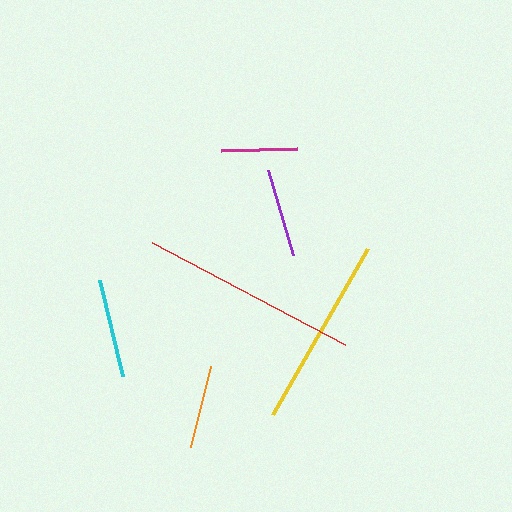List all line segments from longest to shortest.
From longest to shortest: red, yellow, cyan, purple, orange, magenta.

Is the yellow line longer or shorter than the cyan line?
The yellow line is longer than the cyan line.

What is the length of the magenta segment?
The magenta segment is approximately 77 pixels long.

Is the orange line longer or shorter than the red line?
The red line is longer than the orange line.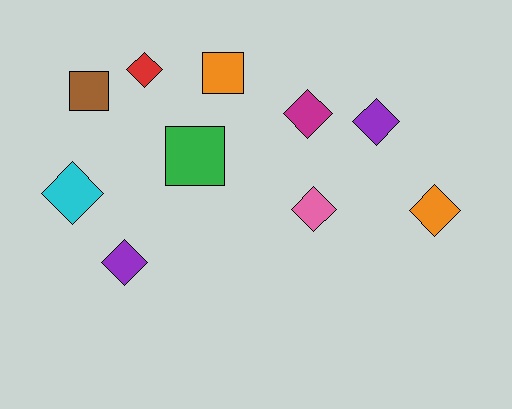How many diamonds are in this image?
There are 7 diamonds.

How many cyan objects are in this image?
There is 1 cyan object.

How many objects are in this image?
There are 10 objects.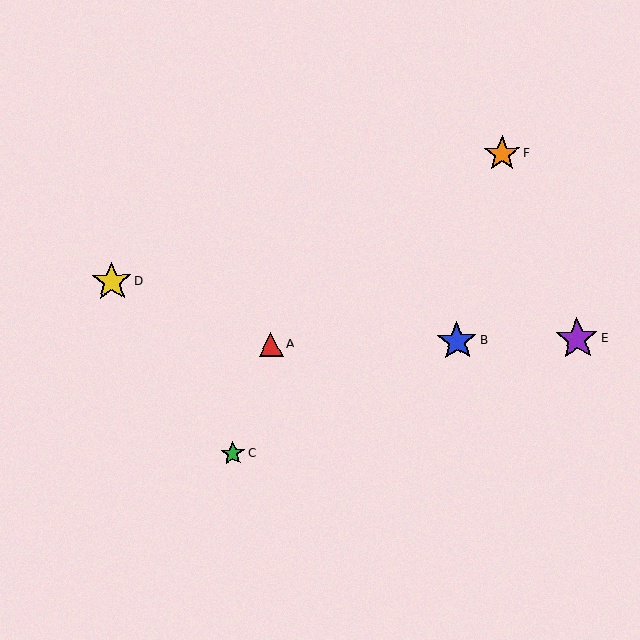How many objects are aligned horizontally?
3 objects (A, B, E) are aligned horizontally.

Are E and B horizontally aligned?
Yes, both are at y≈339.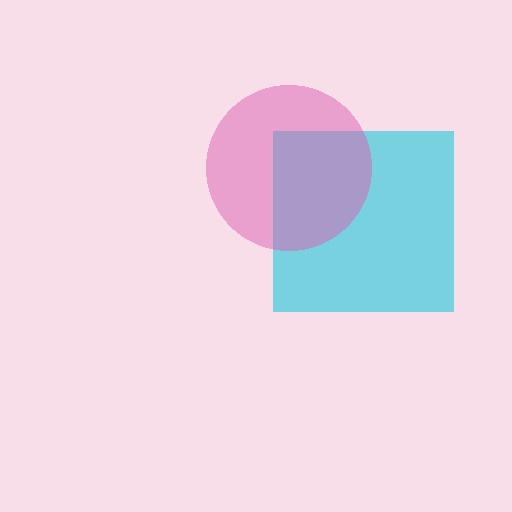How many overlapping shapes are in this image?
There are 2 overlapping shapes in the image.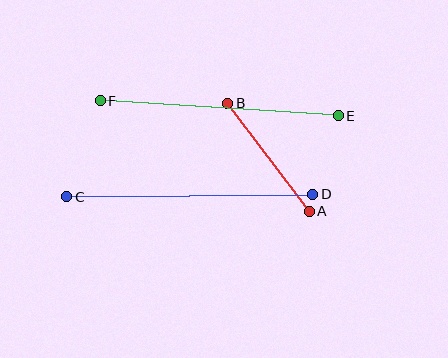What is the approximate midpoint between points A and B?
The midpoint is at approximately (268, 157) pixels.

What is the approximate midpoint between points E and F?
The midpoint is at approximately (219, 108) pixels.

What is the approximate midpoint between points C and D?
The midpoint is at approximately (190, 196) pixels.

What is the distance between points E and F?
The distance is approximately 239 pixels.